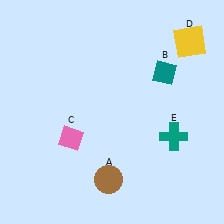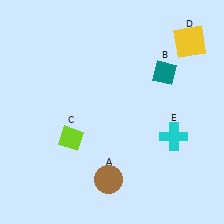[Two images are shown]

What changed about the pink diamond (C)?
In Image 1, C is pink. In Image 2, it changed to lime.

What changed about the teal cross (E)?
In Image 1, E is teal. In Image 2, it changed to cyan.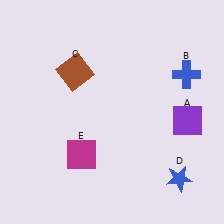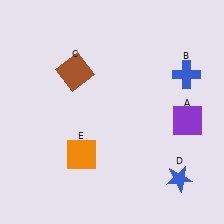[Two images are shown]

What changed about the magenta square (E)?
In Image 1, E is magenta. In Image 2, it changed to orange.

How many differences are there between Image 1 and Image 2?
There is 1 difference between the two images.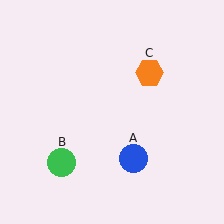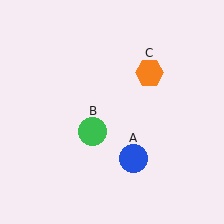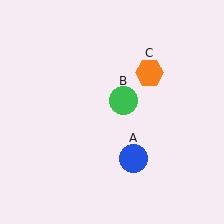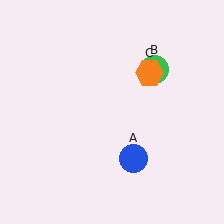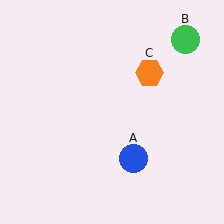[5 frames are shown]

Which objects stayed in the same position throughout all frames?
Blue circle (object A) and orange hexagon (object C) remained stationary.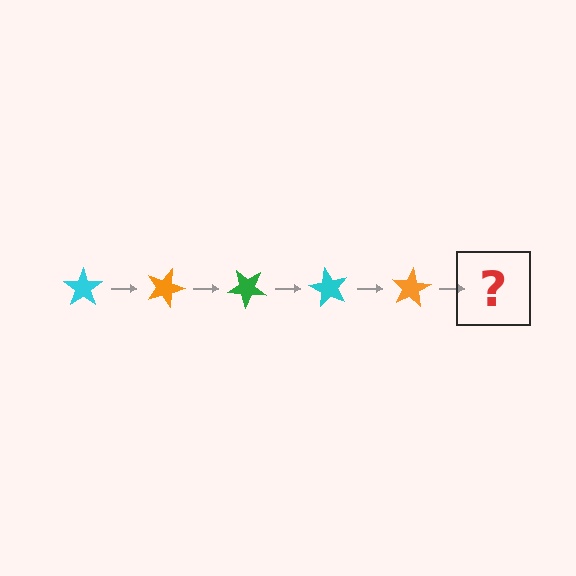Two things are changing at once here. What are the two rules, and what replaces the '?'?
The two rules are that it rotates 20 degrees each step and the color cycles through cyan, orange, and green. The '?' should be a green star, rotated 100 degrees from the start.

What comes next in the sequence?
The next element should be a green star, rotated 100 degrees from the start.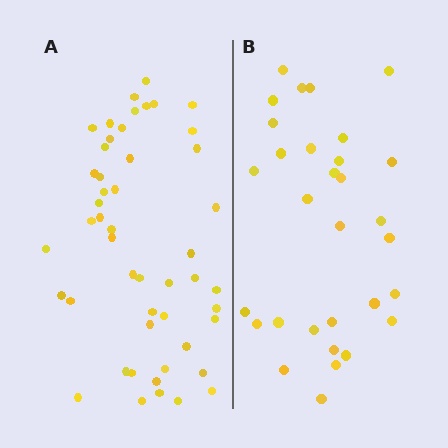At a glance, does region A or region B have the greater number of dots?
Region A (the left region) has more dots.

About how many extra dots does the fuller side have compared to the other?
Region A has approximately 20 more dots than region B.